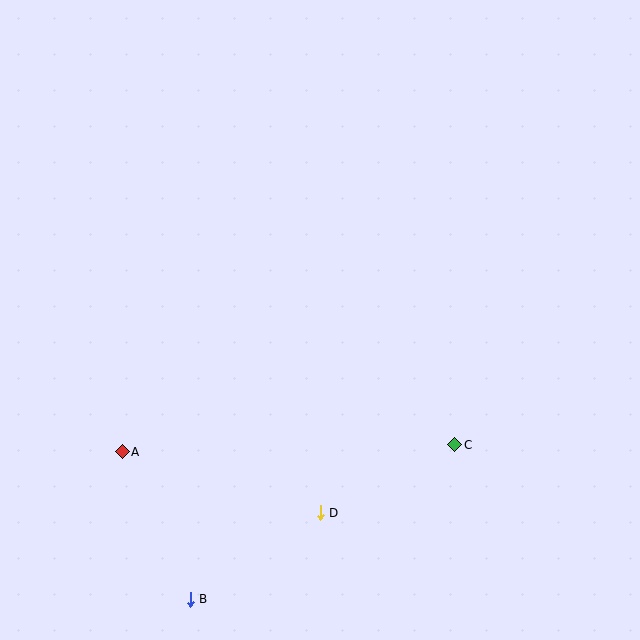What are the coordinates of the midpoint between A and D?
The midpoint between A and D is at (221, 482).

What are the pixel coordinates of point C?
Point C is at (455, 445).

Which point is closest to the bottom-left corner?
Point B is closest to the bottom-left corner.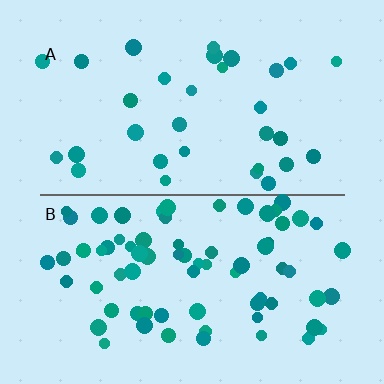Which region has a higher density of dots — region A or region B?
B (the bottom).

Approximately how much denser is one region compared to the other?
Approximately 2.3× — region B over region A.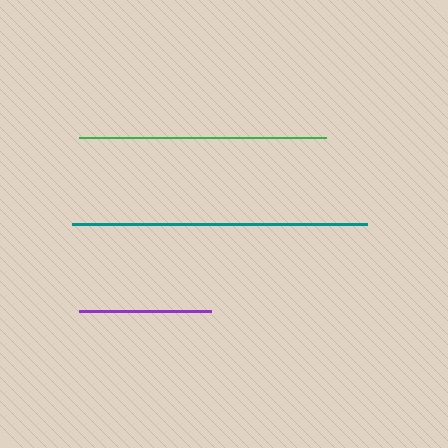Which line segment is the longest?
The teal line is the longest at approximately 295 pixels.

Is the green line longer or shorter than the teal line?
The teal line is longer than the green line.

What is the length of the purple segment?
The purple segment is approximately 132 pixels long.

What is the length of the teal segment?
The teal segment is approximately 295 pixels long.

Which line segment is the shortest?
The purple line is the shortest at approximately 132 pixels.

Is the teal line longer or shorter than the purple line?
The teal line is longer than the purple line.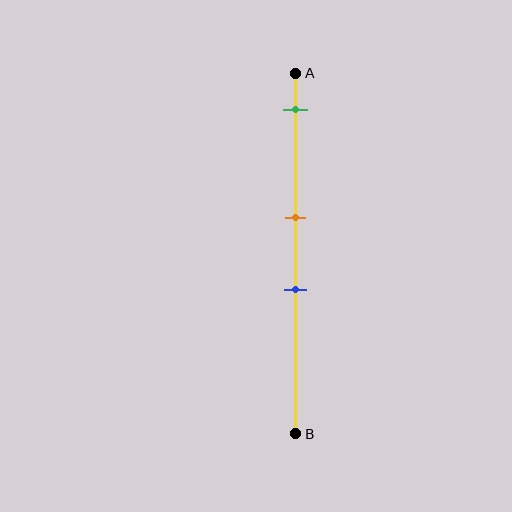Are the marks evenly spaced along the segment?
No, the marks are not evenly spaced.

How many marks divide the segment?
There are 3 marks dividing the segment.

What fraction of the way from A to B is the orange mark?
The orange mark is approximately 40% (0.4) of the way from A to B.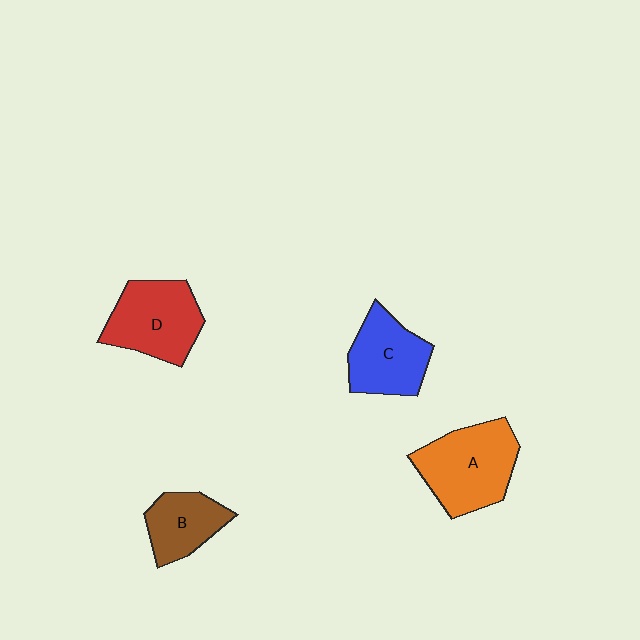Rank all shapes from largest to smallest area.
From largest to smallest: A (orange), D (red), C (blue), B (brown).